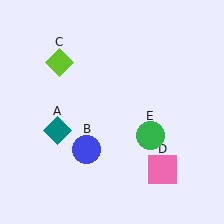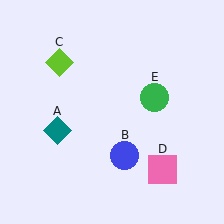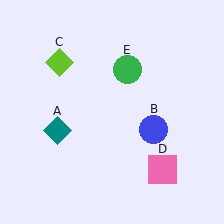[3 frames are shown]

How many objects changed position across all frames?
2 objects changed position: blue circle (object B), green circle (object E).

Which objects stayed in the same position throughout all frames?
Teal diamond (object A) and lime diamond (object C) and pink square (object D) remained stationary.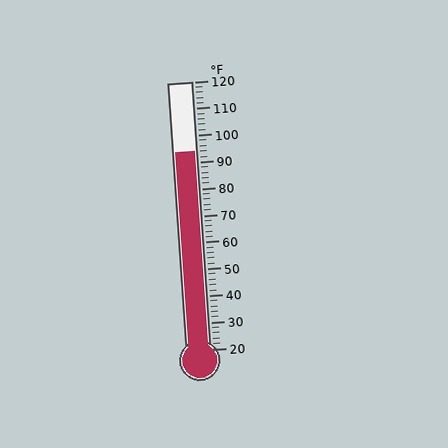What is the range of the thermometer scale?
The thermometer scale ranges from 20°F to 120°F.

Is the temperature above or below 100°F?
The temperature is below 100°F.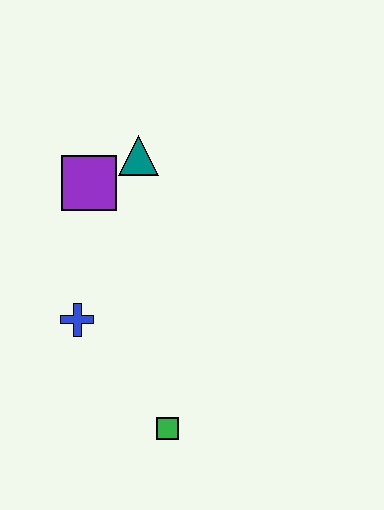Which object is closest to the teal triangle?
The purple square is closest to the teal triangle.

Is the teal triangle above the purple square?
Yes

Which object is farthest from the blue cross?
The teal triangle is farthest from the blue cross.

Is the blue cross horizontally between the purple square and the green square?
No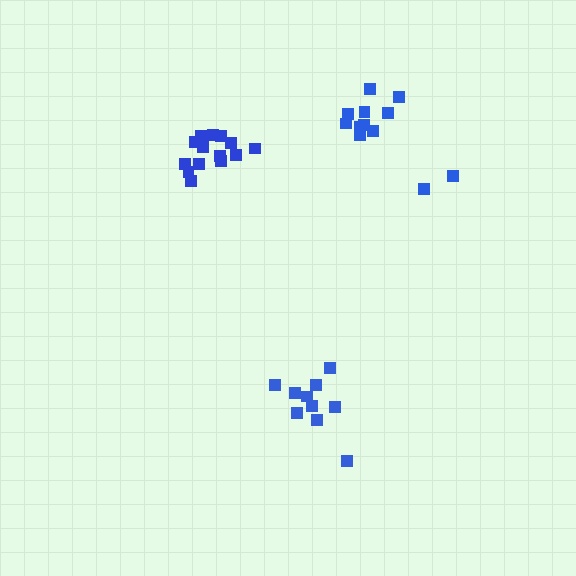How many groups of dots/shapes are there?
There are 3 groups.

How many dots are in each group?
Group 1: 12 dots, Group 2: 10 dots, Group 3: 14 dots (36 total).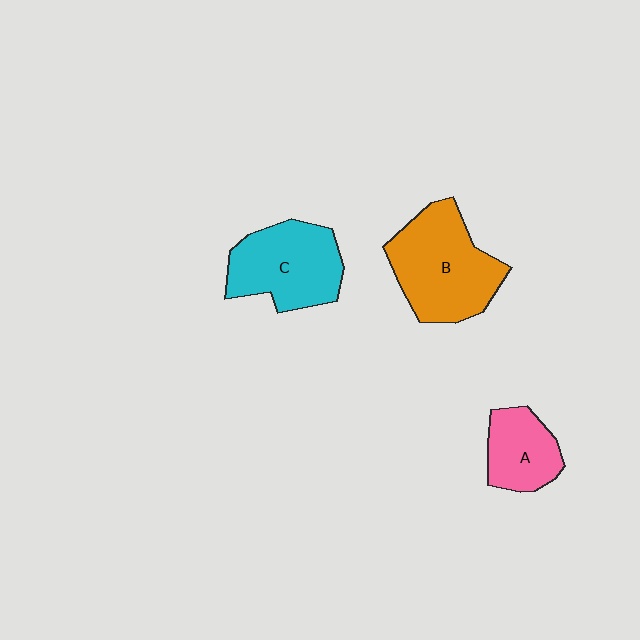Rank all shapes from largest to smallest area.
From largest to smallest: B (orange), C (cyan), A (pink).